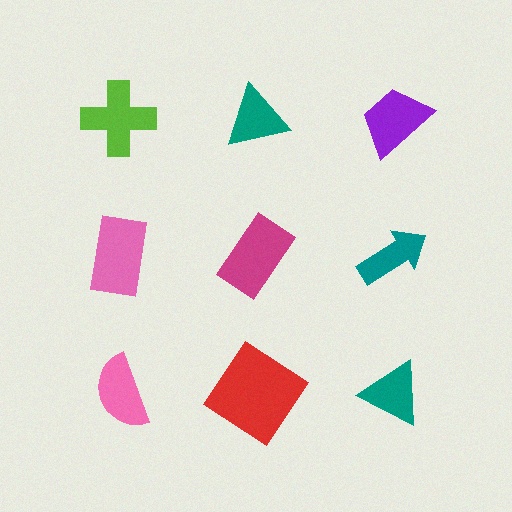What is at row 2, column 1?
A pink rectangle.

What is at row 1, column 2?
A teal triangle.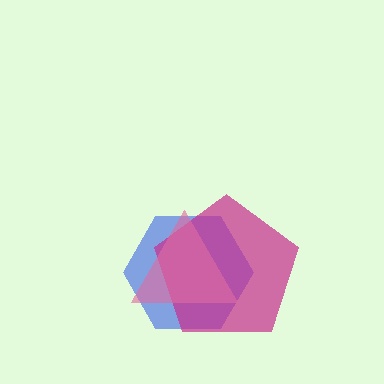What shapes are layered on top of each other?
The layered shapes are: a blue hexagon, a magenta pentagon, a pink triangle.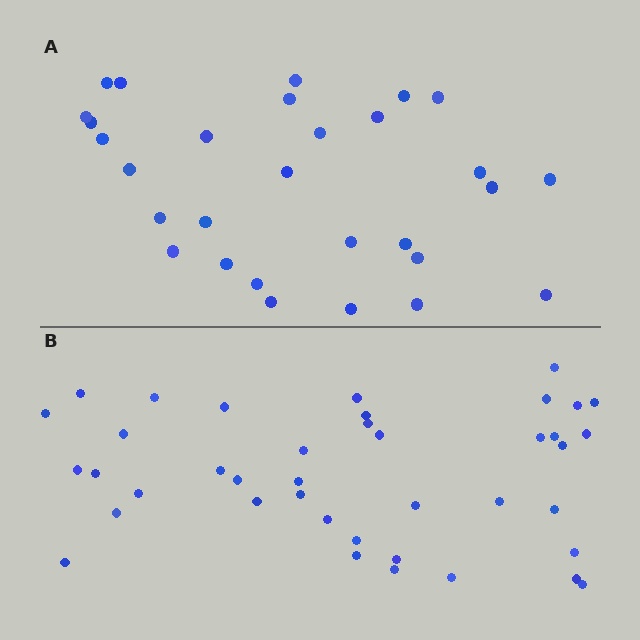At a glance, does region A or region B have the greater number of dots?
Region B (the bottom region) has more dots.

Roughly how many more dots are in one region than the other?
Region B has roughly 12 or so more dots than region A.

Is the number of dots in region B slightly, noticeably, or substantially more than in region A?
Region B has noticeably more, but not dramatically so. The ratio is roughly 1.4 to 1.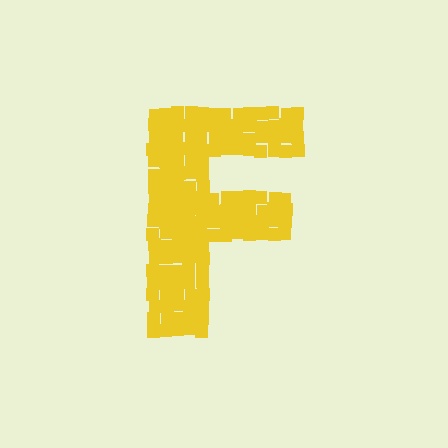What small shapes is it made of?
It is made of small squares.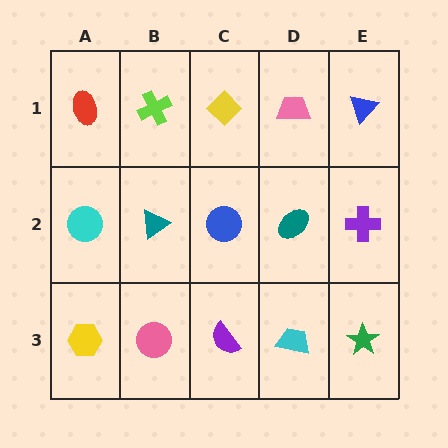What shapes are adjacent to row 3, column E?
A purple cross (row 2, column E), a cyan trapezoid (row 3, column D).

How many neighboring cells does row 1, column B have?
3.